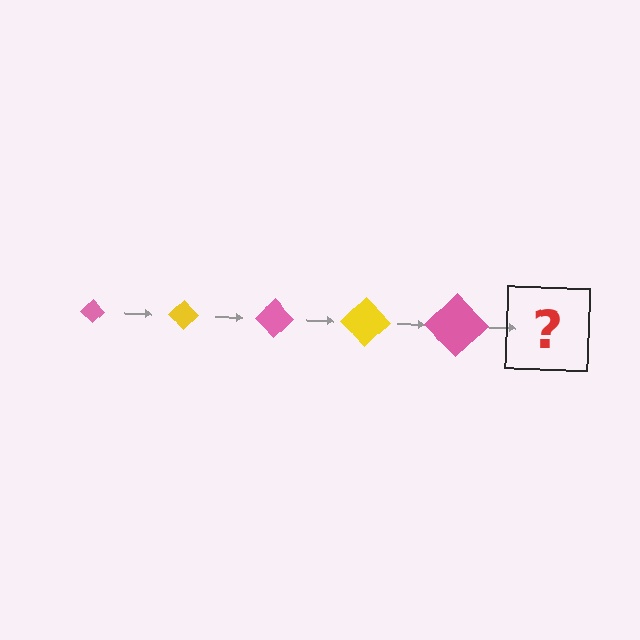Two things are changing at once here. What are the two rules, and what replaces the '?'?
The two rules are that the diamond grows larger each step and the color cycles through pink and yellow. The '?' should be a yellow diamond, larger than the previous one.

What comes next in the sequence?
The next element should be a yellow diamond, larger than the previous one.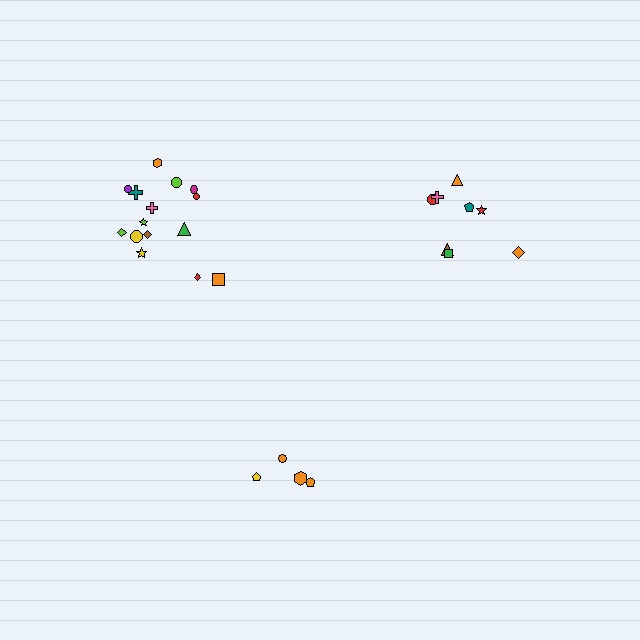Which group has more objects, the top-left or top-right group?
The top-left group.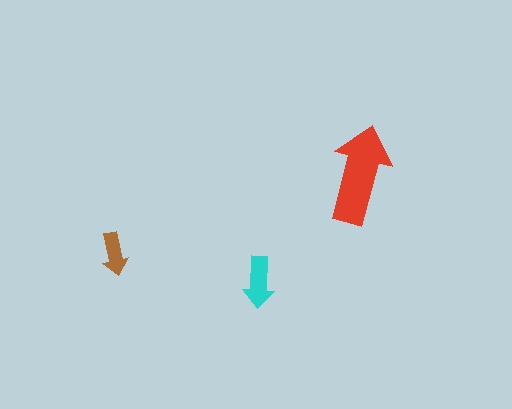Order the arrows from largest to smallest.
the red one, the cyan one, the brown one.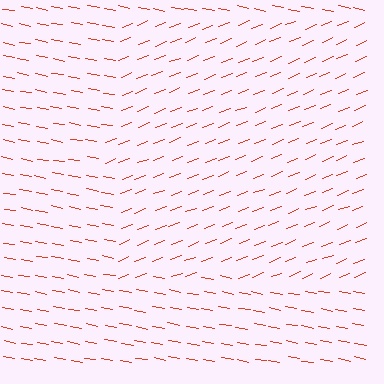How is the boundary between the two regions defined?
The boundary is defined purely by a change in line orientation (approximately 32 degrees difference). All lines are the same color and thickness.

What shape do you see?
I see a rectangle.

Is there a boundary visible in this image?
Yes, there is a texture boundary formed by a change in line orientation.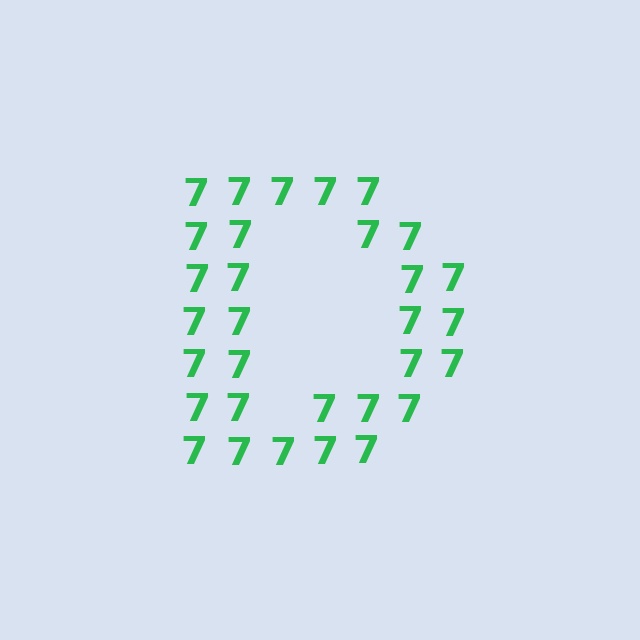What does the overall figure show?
The overall figure shows the letter D.